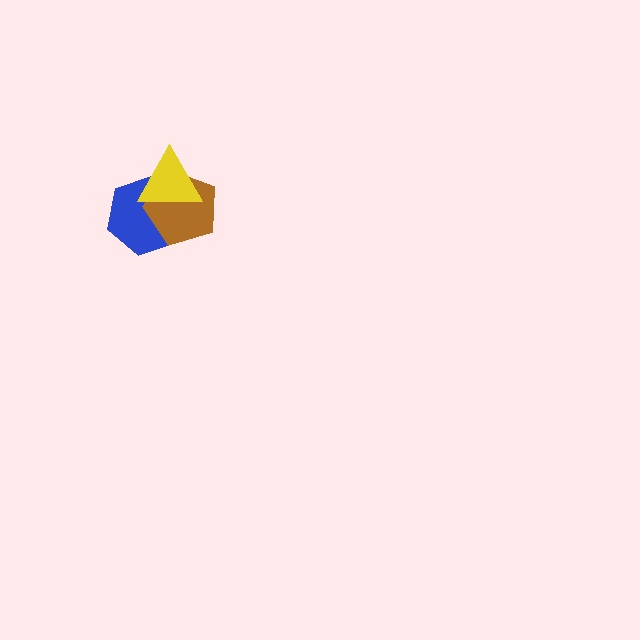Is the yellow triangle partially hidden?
No, no other shape covers it.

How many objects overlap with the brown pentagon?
2 objects overlap with the brown pentagon.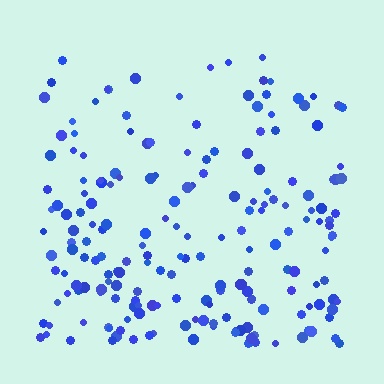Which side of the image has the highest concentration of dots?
The bottom.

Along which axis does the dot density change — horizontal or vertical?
Vertical.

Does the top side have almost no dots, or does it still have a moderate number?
Still a moderate number, just noticeably fewer than the bottom.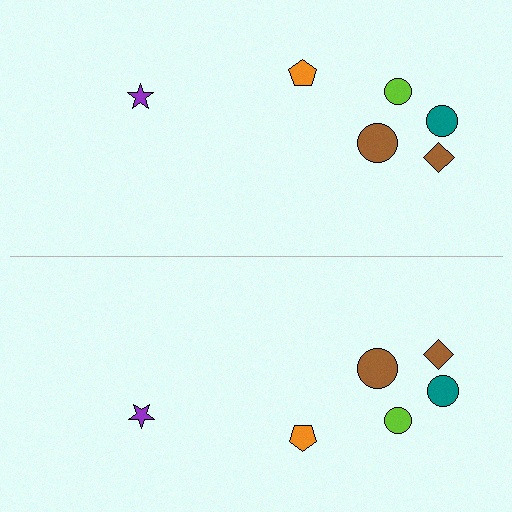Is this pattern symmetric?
Yes, this pattern has bilateral (reflection) symmetry.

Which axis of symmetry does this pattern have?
The pattern has a horizontal axis of symmetry running through the center of the image.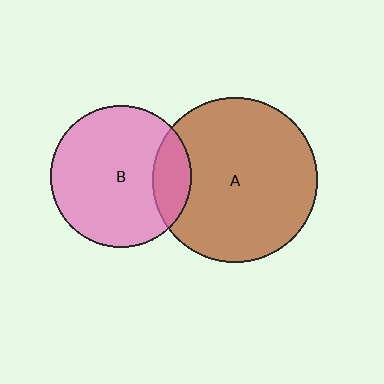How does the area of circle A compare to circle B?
Approximately 1.4 times.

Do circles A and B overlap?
Yes.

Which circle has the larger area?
Circle A (brown).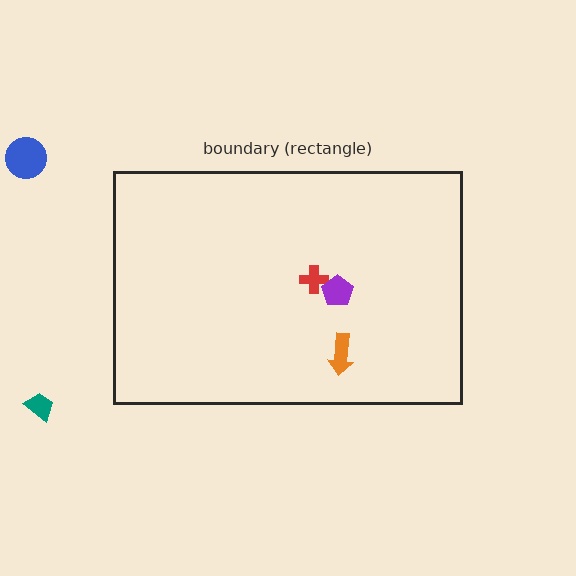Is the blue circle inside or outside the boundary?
Outside.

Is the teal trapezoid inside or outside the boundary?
Outside.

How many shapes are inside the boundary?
3 inside, 2 outside.